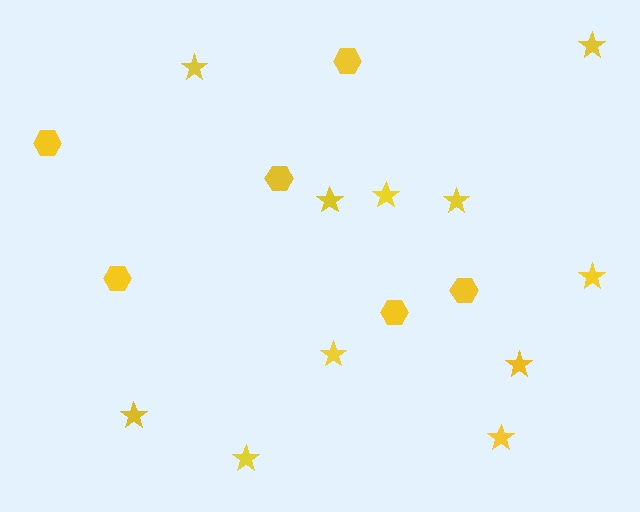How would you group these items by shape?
There are 2 groups: one group of stars (11) and one group of hexagons (6).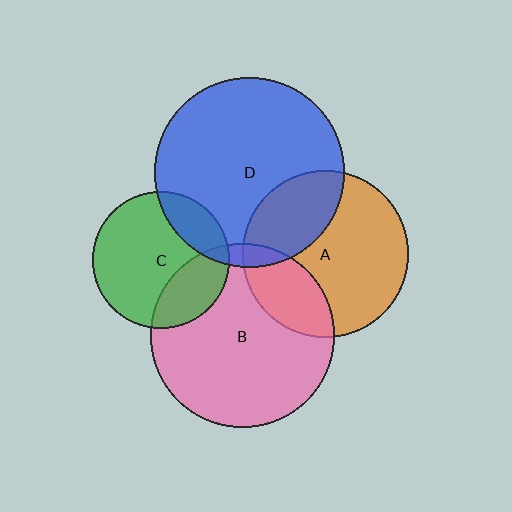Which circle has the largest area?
Circle D (blue).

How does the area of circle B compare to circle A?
Approximately 1.2 times.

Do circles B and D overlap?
Yes.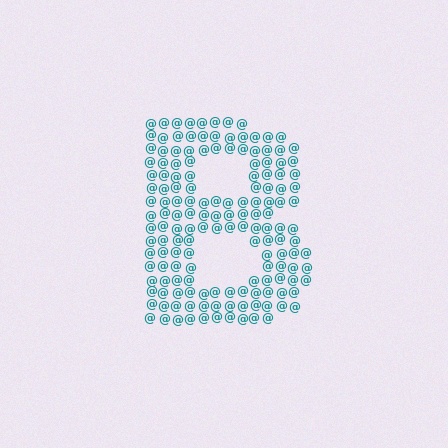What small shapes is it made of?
It is made of small at signs.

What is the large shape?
The large shape is the letter B.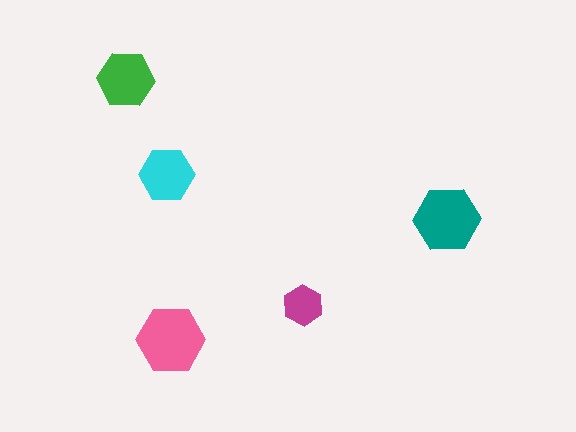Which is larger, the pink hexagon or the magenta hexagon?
The pink one.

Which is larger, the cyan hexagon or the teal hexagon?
The teal one.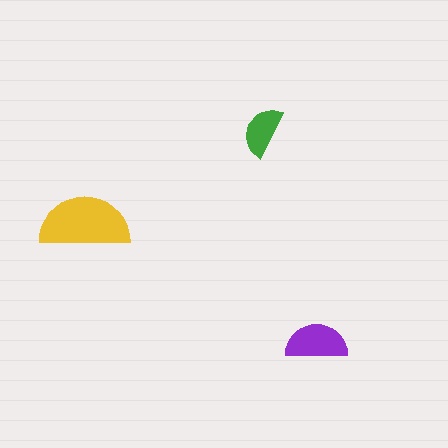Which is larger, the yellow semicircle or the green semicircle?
The yellow one.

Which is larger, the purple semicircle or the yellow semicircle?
The yellow one.